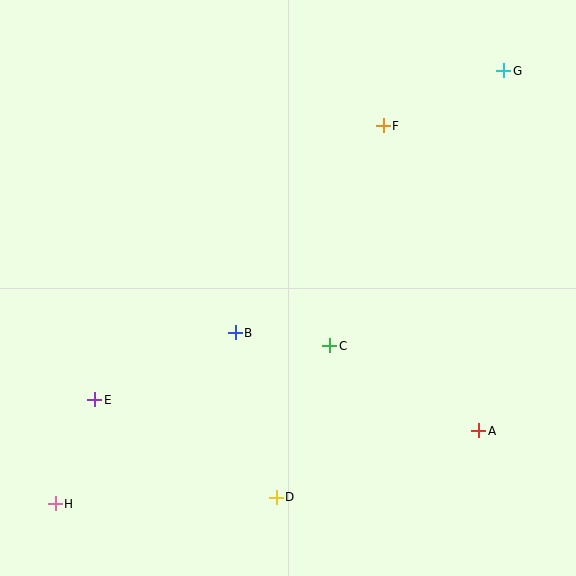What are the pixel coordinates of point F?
Point F is at (383, 126).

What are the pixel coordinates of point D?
Point D is at (276, 497).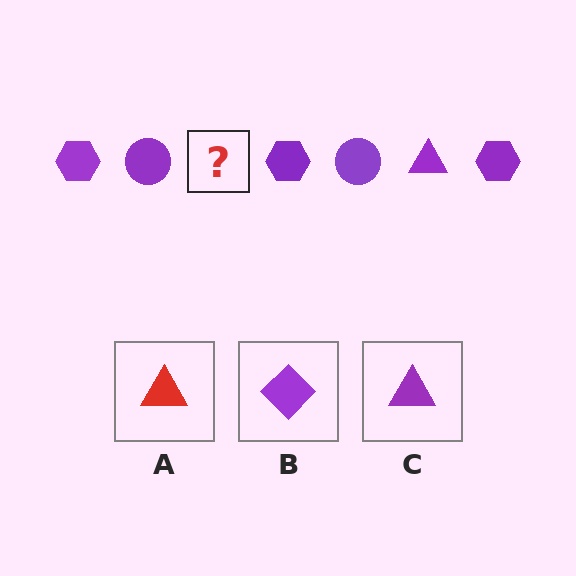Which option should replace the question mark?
Option C.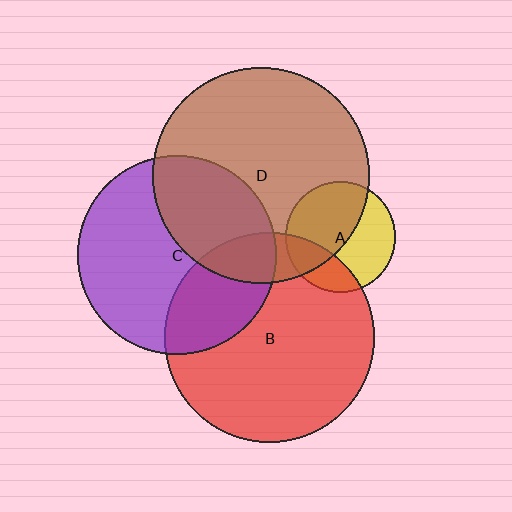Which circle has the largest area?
Circle D (brown).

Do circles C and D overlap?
Yes.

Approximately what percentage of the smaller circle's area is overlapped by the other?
Approximately 35%.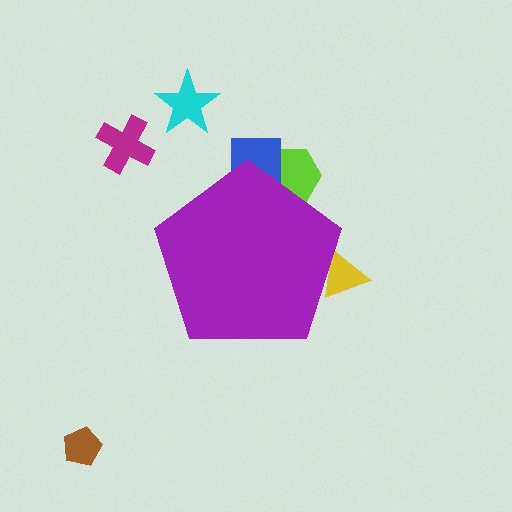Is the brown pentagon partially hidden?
No, the brown pentagon is fully visible.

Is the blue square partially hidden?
Yes, the blue square is partially hidden behind the purple pentagon.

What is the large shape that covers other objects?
A purple pentagon.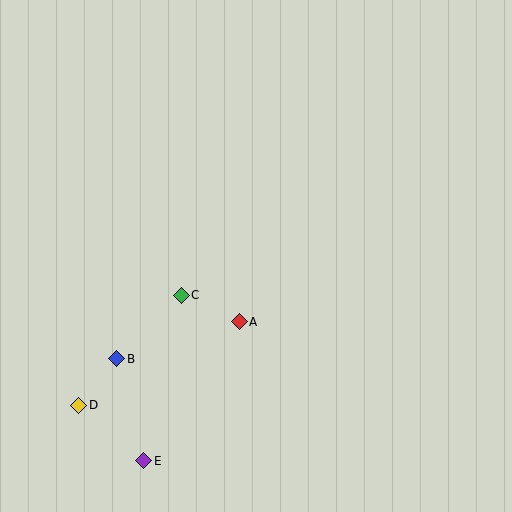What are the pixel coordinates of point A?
Point A is at (239, 322).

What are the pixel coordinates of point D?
Point D is at (79, 405).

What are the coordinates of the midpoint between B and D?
The midpoint between B and D is at (98, 382).